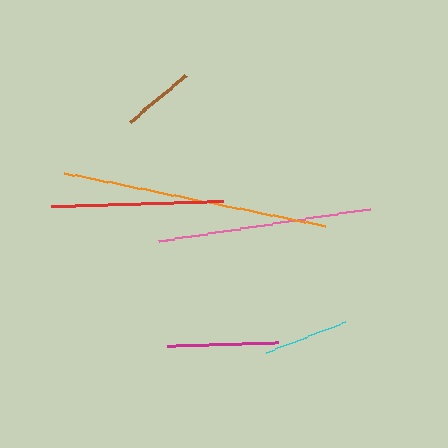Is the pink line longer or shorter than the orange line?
The orange line is longer than the pink line.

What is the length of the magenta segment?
The magenta segment is approximately 111 pixels long.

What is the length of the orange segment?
The orange segment is approximately 267 pixels long.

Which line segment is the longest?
The orange line is the longest at approximately 267 pixels.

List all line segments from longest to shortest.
From longest to shortest: orange, pink, red, magenta, cyan, brown.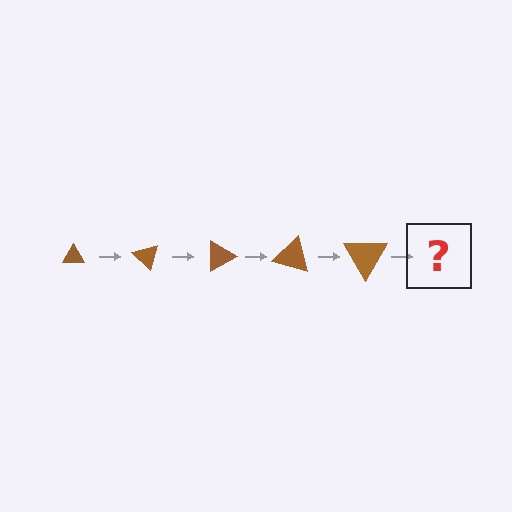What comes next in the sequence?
The next element should be a triangle, larger than the previous one and rotated 225 degrees from the start.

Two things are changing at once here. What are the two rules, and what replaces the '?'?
The two rules are that the triangle grows larger each step and it rotates 45 degrees each step. The '?' should be a triangle, larger than the previous one and rotated 225 degrees from the start.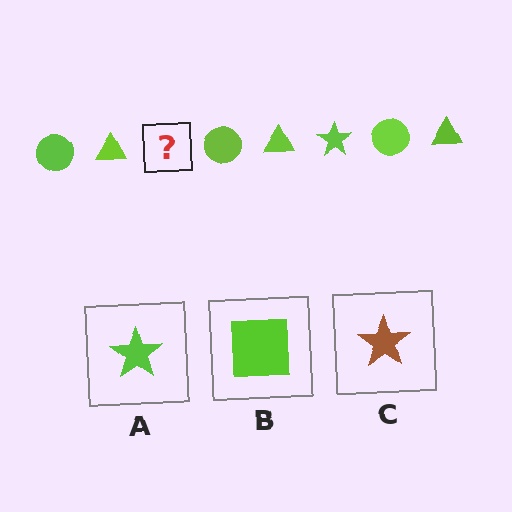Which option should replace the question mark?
Option A.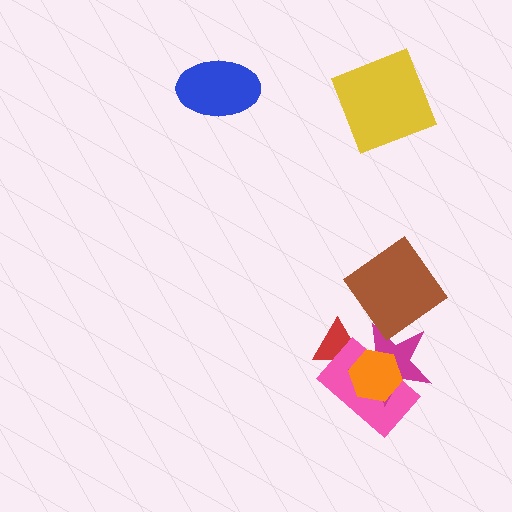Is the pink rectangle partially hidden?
Yes, it is partially covered by another shape.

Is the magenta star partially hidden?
Yes, it is partially covered by another shape.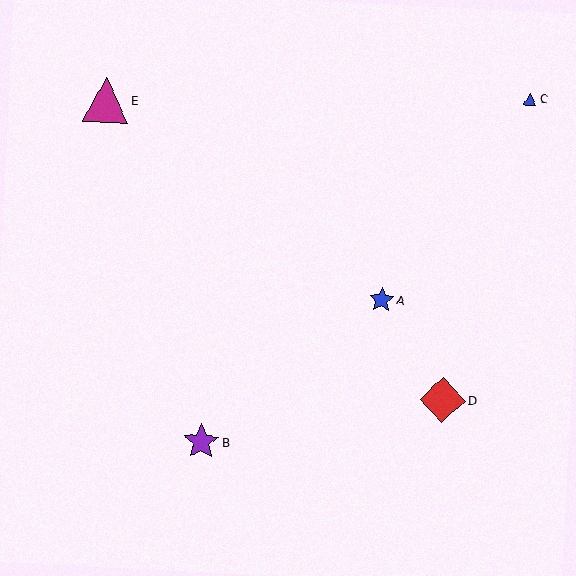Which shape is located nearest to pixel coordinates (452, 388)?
The red diamond (labeled D) at (443, 400) is nearest to that location.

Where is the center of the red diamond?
The center of the red diamond is at (443, 400).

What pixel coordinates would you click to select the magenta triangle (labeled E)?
Click at (106, 100) to select the magenta triangle E.